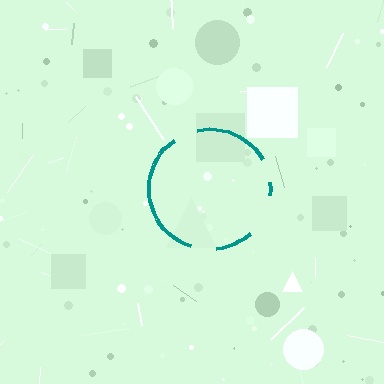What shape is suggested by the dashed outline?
The dashed outline suggests a circle.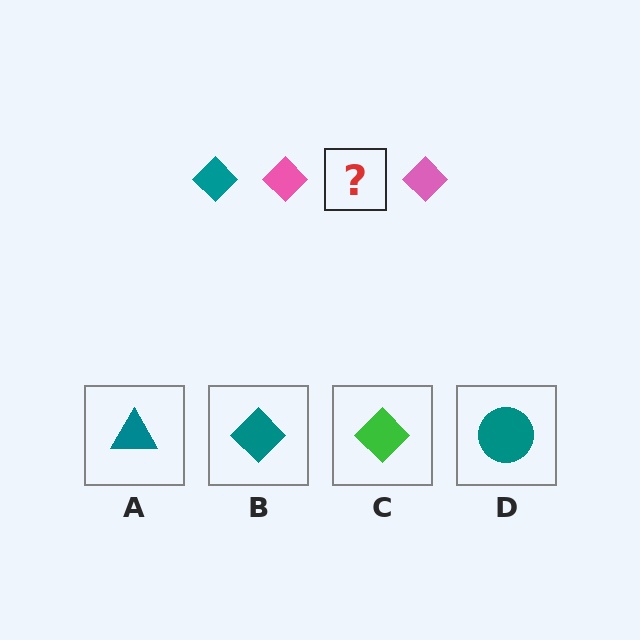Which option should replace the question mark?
Option B.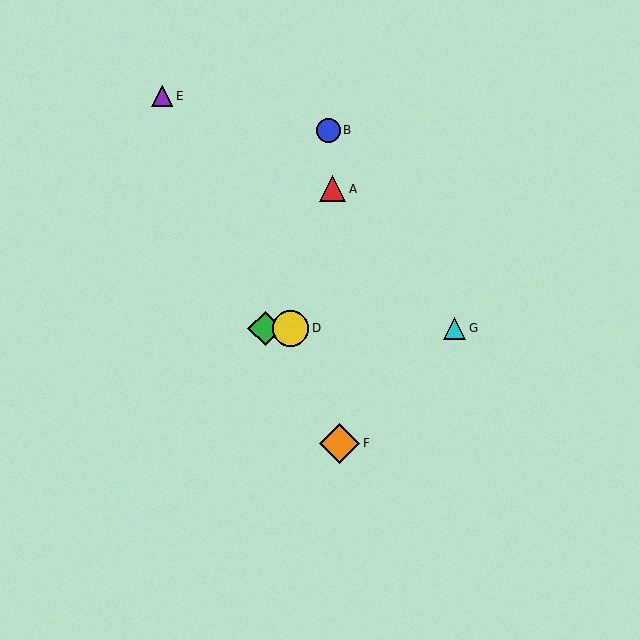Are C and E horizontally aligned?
No, C is at y≈328 and E is at y≈96.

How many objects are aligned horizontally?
3 objects (C, D, G) are aligned horizontally.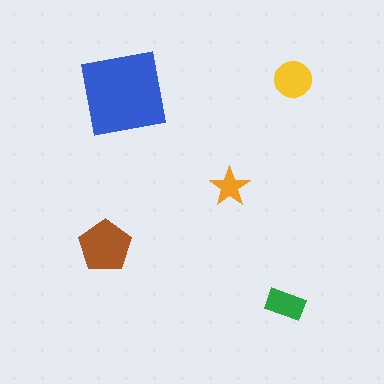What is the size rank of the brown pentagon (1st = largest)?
2nd.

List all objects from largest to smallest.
The blue square, the brown pentagon, the yellow circle, the green rectangle, the orange star.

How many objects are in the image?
There are 5 objects in the image.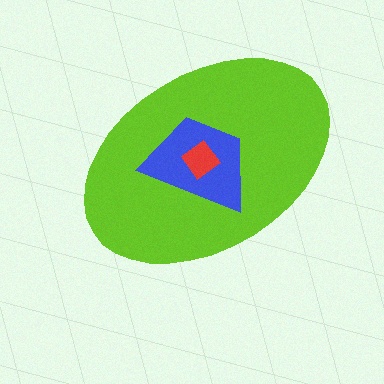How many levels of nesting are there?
3.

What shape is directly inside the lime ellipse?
The blue trapezoid.